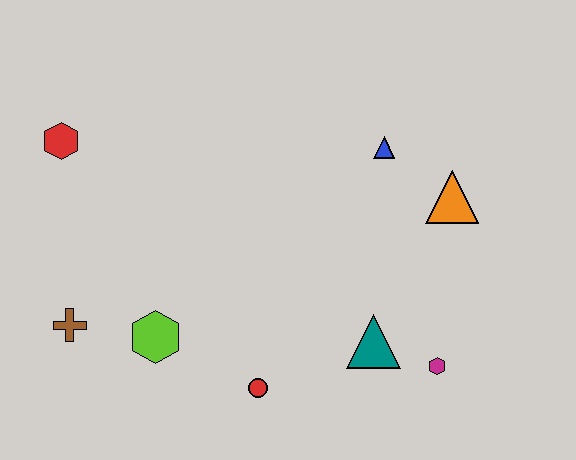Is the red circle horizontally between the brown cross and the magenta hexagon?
Yes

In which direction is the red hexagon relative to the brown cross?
The red hexagon is above the brown cross.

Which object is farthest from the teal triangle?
The red hexagon is farthest from the teal triangle.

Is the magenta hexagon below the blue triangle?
Yes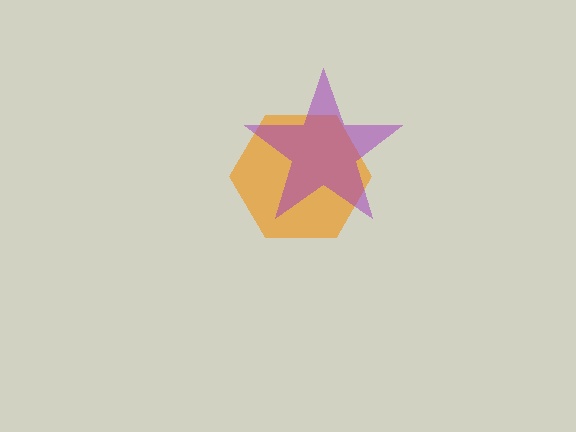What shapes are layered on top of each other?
The layered shapes are: an orange hexagon, a purple star.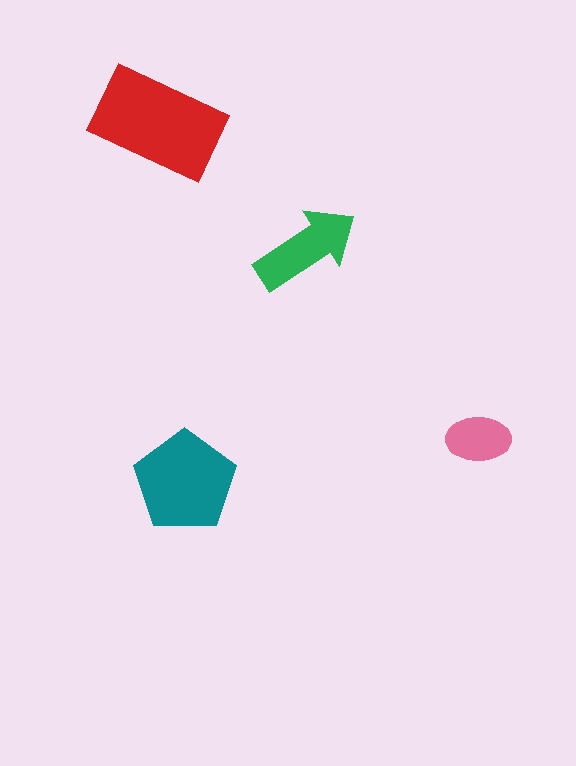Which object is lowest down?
The teal pentagon is bottommost.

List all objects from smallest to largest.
The pink ellipse, the green arrow, the teal pentagon, the red rectangle.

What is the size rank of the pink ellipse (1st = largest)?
4th.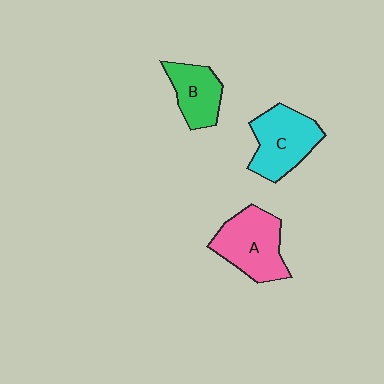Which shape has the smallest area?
Shape B (green).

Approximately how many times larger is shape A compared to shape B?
Approximately 1.5 times.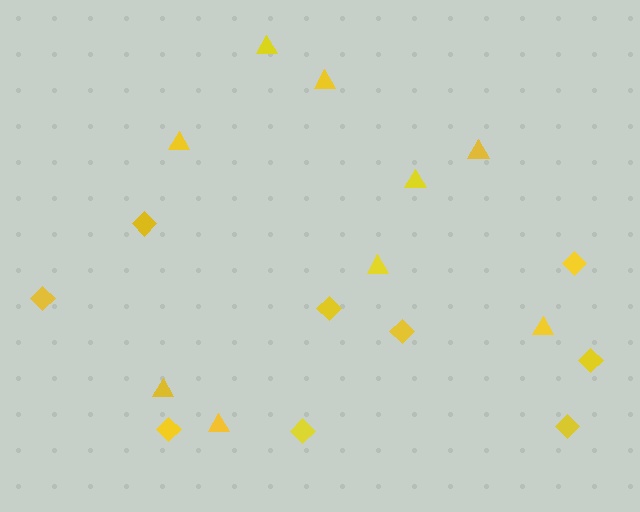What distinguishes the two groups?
There are 2 groups: one group of diamonds (9) and one group of triangles (9).